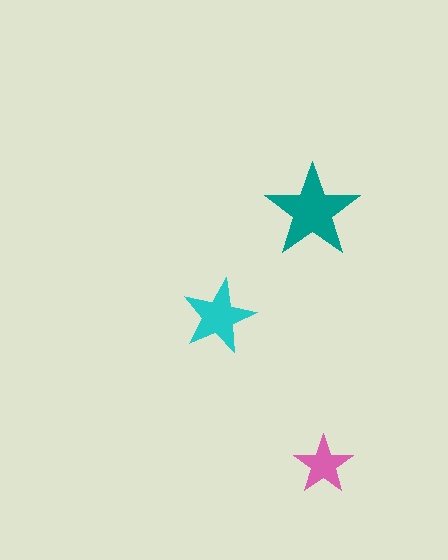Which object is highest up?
The teal star is topmost.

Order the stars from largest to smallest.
the teal one, the cyan one, the pink one.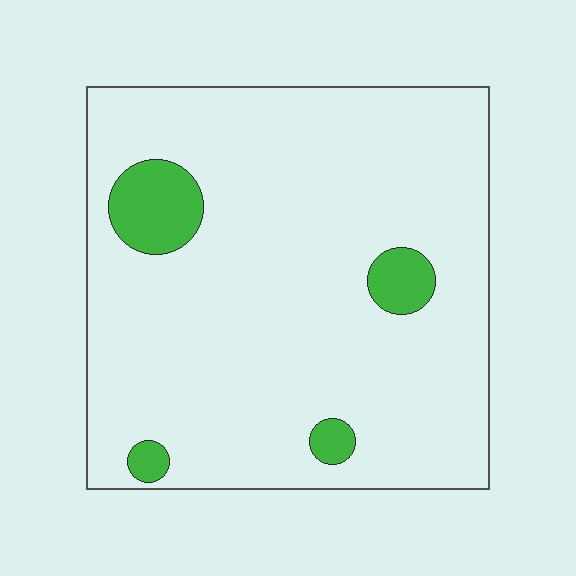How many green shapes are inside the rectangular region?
4.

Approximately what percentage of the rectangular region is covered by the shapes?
Approximately 10%.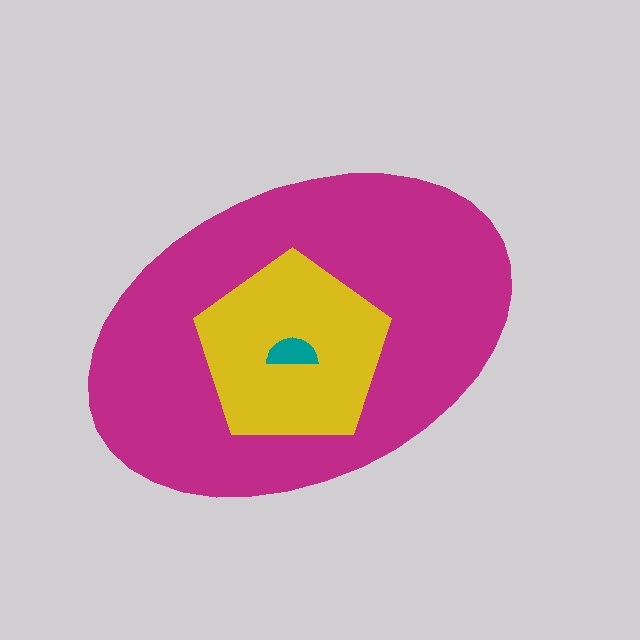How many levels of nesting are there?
3.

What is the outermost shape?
The magenta ellipse.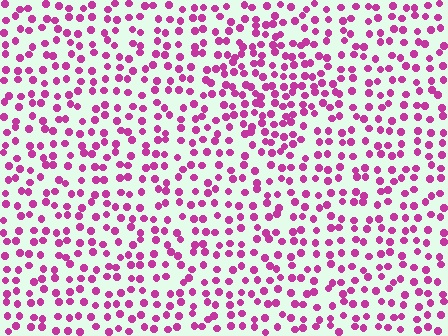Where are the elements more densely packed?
The elements are more densely packed inside the diamond boundary.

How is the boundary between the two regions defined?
The boundary is defined by a change in element density (approximately 1.6x ratio). All elements are the same color, size, and shape.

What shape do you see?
I see a diamond.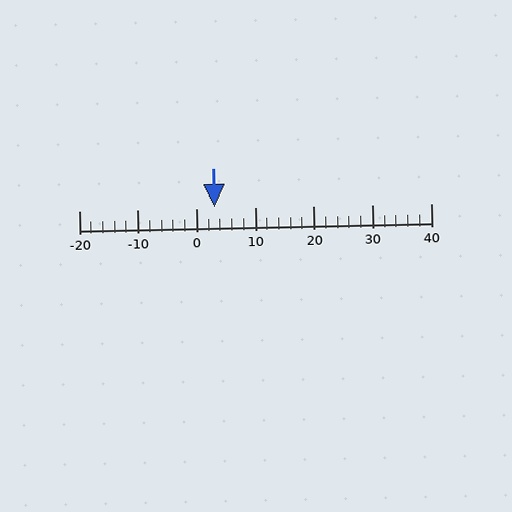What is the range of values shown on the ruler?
The ruler shows values from -20 to 40.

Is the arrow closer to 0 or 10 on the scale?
The arrow is closer to 0.